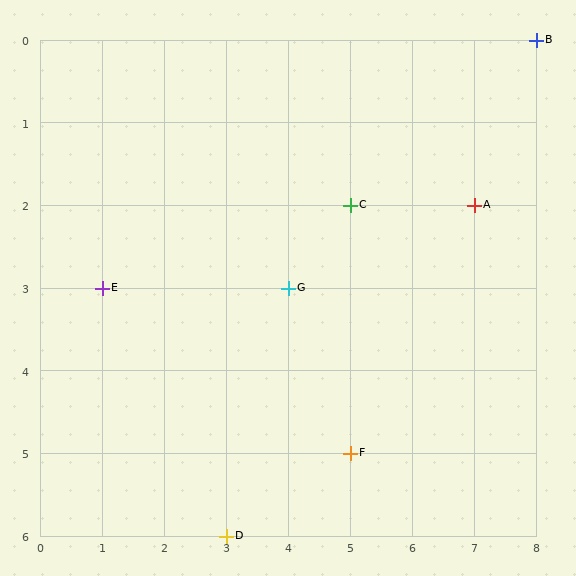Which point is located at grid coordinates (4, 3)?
Point G is at (4, 3).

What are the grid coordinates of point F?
Point F is at grid coordinates (5, 5).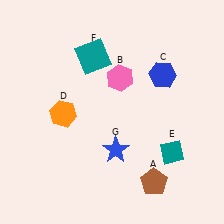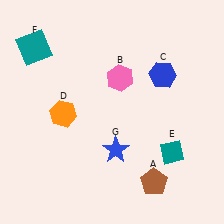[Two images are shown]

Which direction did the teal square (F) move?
The teal square (F) moved left.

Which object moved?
The teal square (F) moved left.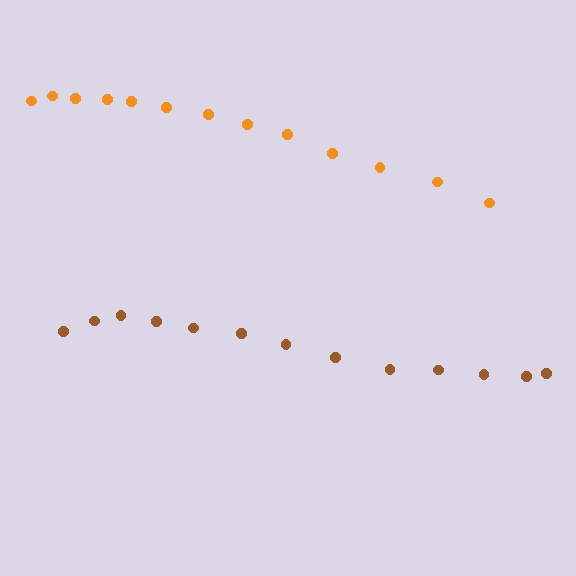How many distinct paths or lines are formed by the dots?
There are 2 distinct paths.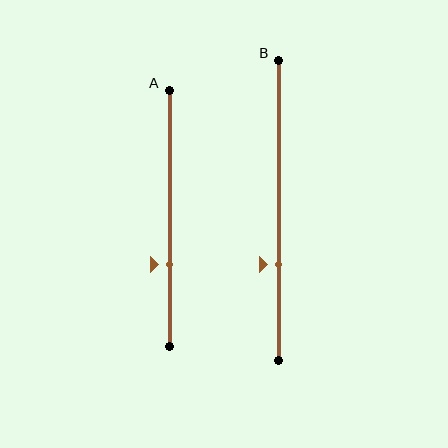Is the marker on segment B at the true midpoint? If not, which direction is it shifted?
No, the marker on segment B is shifted downward by about 18% of the segment length.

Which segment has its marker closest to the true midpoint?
Segment B has its marker closest to the true midpoint.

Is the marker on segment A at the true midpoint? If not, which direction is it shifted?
No, the marker on segment A is shifted downward by about 18% of the segment length.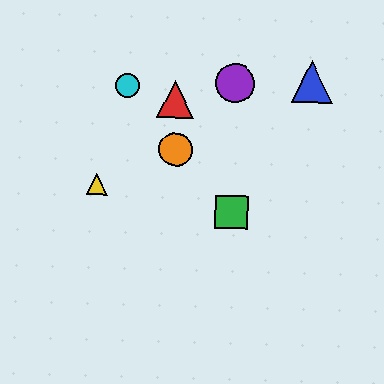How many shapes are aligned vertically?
2 shapes (the green square, the purple circle) are aligned vertically.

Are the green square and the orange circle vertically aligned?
No, the green square is at x≈231 and the orange circle is at x≈175.